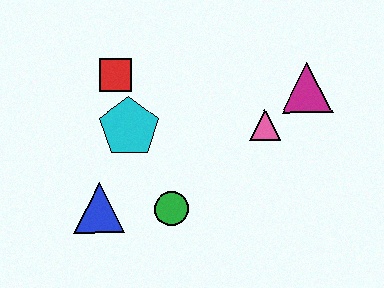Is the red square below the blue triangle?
No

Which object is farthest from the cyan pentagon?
The magenta triangle is farthest from the cyan pentagon.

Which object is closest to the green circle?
The blue triangle is closest to the green circle.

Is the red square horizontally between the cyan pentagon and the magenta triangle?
No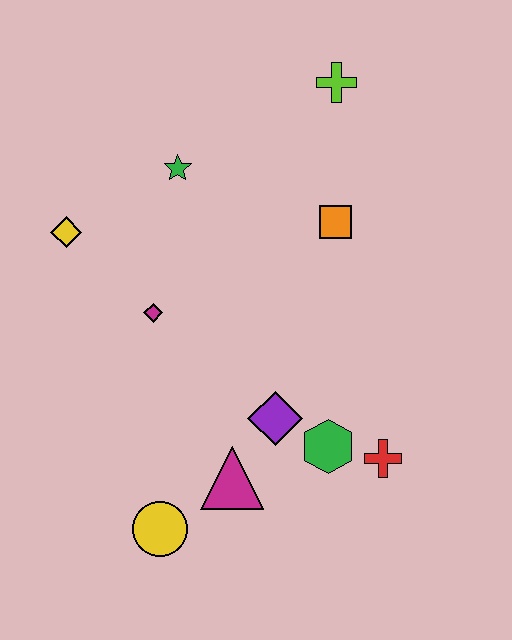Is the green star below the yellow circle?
No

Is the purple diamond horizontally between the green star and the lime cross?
Yes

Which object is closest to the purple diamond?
The green hexagon is closest to the purple diamond.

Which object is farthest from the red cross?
The yellow diamond is farthest from the red cross.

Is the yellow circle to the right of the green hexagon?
No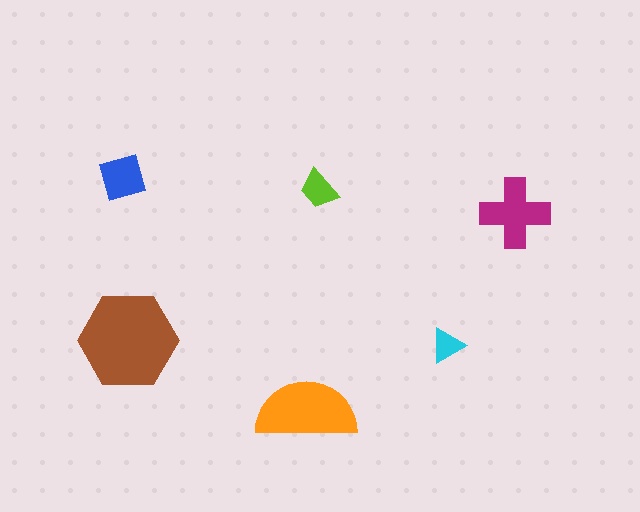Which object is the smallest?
The cyan triangle.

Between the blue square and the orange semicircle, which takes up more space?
The orange semicircle.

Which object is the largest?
The brown hexagon.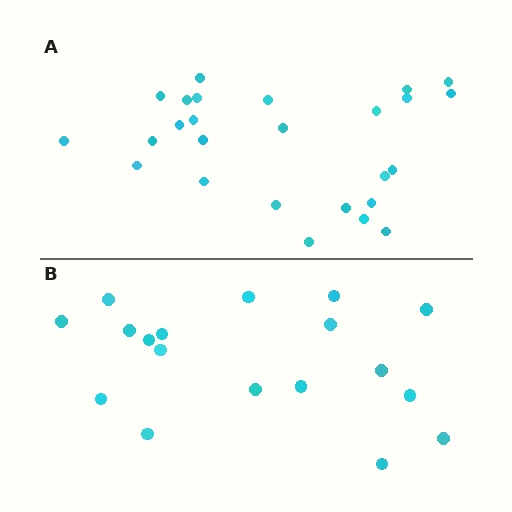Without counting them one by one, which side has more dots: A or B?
Region A (the top region) has more dots.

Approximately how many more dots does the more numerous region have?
Region A has roughly 8 or so more dots than region B.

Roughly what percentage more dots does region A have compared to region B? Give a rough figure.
About 45% more.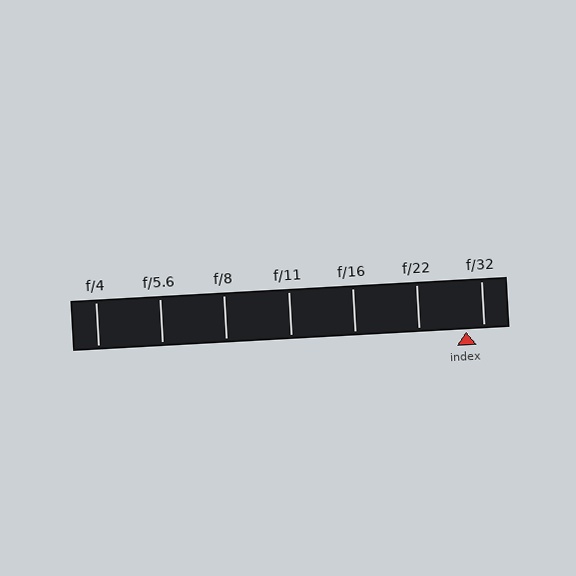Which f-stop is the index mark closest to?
The index mark is closest to f/32.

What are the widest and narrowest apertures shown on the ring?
The widest aperture shown is f/4 and the narrowest is f/32.